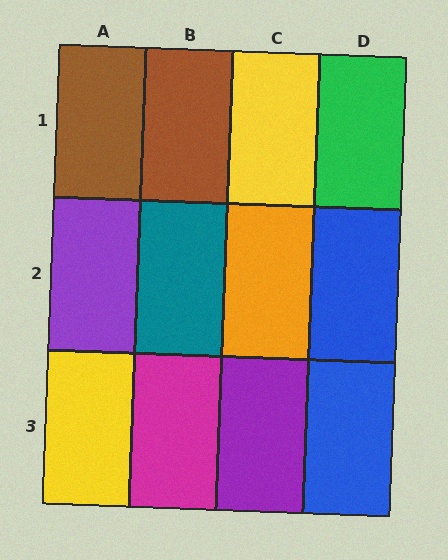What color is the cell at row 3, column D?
Blue.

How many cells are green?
1 cell is green.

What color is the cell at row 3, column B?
Magenta.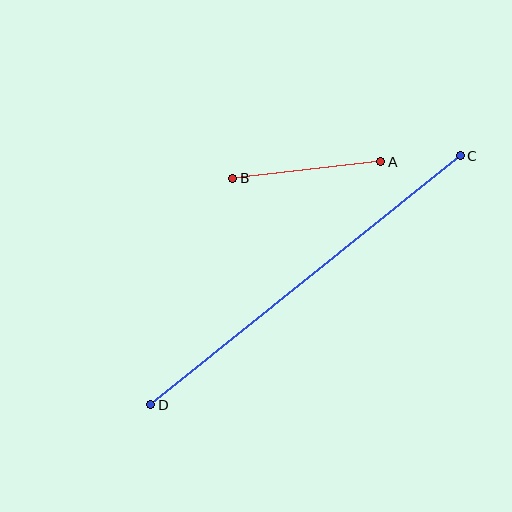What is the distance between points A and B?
The distance is approximately 149 pixels.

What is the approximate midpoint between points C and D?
The midpoint is at approximately (306, 280) pixels.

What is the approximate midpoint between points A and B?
The midpoint is at approximately (307, 170) pixels.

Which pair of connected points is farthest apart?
Points C and D are farthest apart.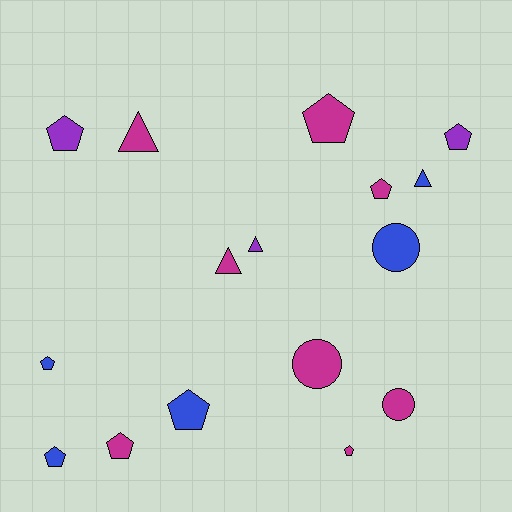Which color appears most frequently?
Magenta, with 8 objects.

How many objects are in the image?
There are 16 objects.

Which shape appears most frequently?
Pentagon, with 9 objects.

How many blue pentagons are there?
There are 3 blue pentagons.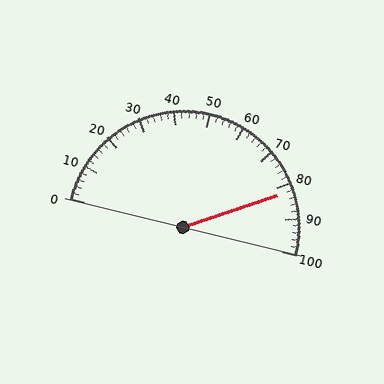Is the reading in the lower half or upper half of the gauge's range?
The reading is in the upper half of the range (0 to 100).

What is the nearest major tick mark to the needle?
The nearest major tick mark is 80.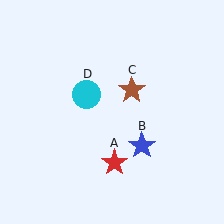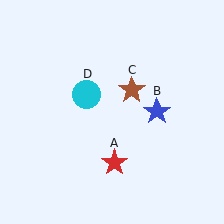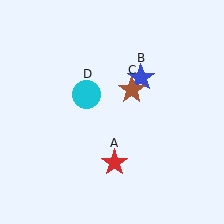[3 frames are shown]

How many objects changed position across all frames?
1 object changed position: blue star (object B).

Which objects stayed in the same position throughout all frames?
Red star (object A) and brown star (object C) and cyan circle (object D) remained stationary.